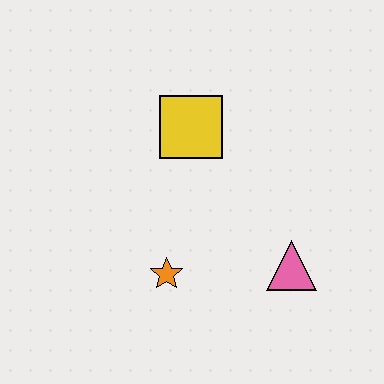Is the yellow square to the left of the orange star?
No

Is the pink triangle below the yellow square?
Yes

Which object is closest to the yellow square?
The orange star is closest to the yellow square.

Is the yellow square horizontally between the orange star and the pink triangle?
Yes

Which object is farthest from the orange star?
The yellow square is farthest from the orange star.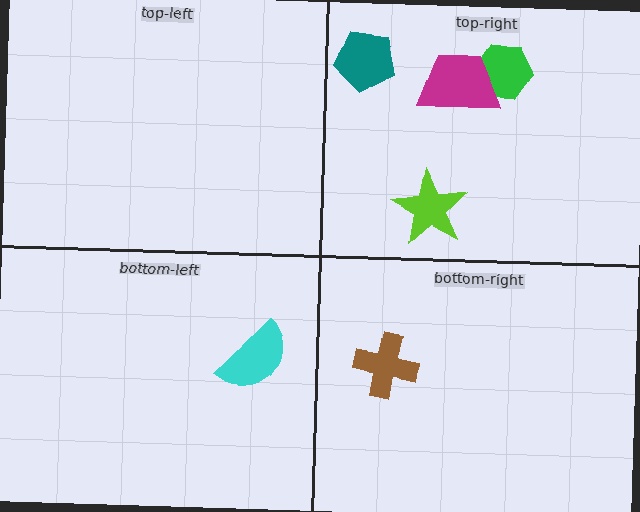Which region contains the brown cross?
The bottom-right region.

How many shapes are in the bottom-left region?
1.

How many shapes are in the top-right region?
4.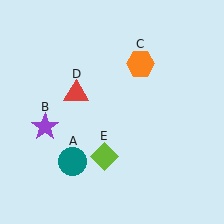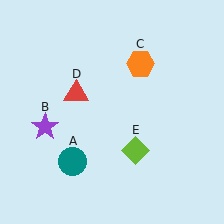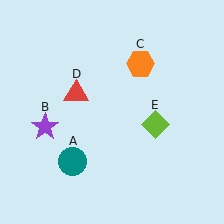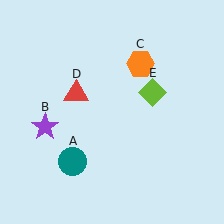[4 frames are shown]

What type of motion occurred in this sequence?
The lime diamond (object E) rotated counterclockwise around the center of the scene.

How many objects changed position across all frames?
1 object changed position: lime diamond (object E).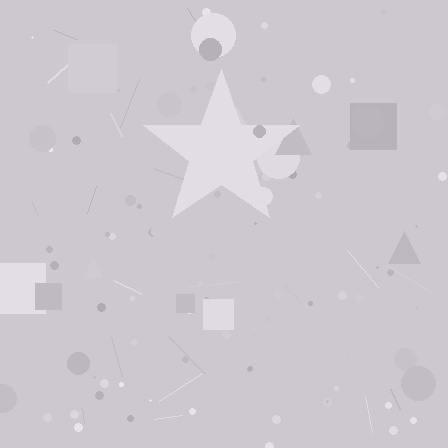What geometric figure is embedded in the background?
A star is embedded in the background.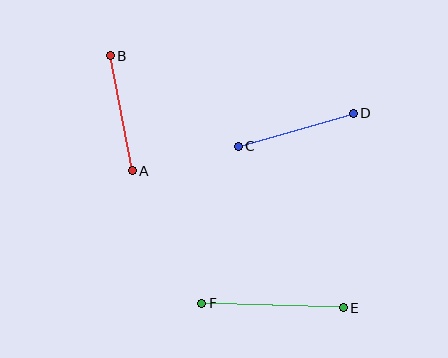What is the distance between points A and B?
The distance is approximately 117 pixels.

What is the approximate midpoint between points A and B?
The midpoint is at approximately (121, 113) pixels.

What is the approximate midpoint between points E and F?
The midpoint is at approximately (272, 306) pixels.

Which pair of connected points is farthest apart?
Points E and F are farthest apart.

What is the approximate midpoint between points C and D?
The midpoint is at approximately (296, 130) pixels.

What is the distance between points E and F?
The distance is approximately 142 pixels.